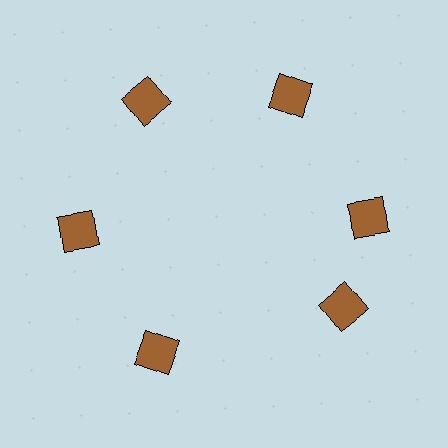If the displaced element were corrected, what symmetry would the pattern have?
It would have 6-fold rotational symmetry — the pattern would map onto itself every 60 degrees.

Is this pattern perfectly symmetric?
No. The 6 brown squares are arranged in a ring, but one element near the 5 o'clock position is rotated out of alignment along the ring, breaking the 6-fold rotational symmetry.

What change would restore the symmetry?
The symmetry would be restored by rotating it back into even spacing with its neighbors so that all 6 squares sit at equal angles and equal distance from the center.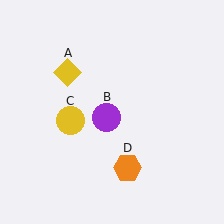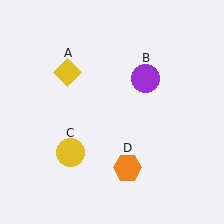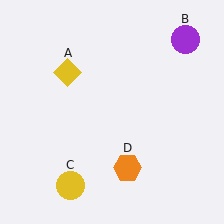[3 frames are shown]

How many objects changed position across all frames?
2 objects changed position: purple circle (object B), yellow circle (object C).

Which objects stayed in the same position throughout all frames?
Yellow diamond (object A) and orange hexagon (object D) remained stationary.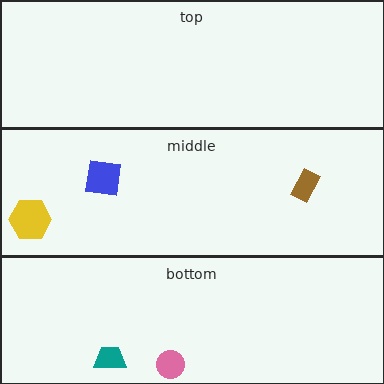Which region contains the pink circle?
The bottom region.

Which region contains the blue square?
The middle region.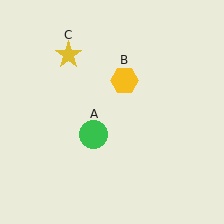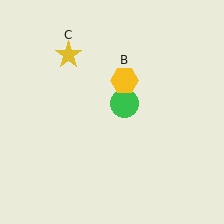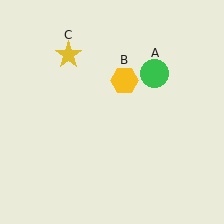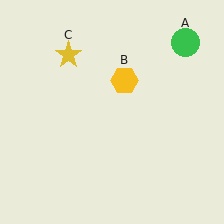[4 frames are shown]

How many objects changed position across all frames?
1 object changed position: green circle (object A).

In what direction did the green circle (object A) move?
The green circle (object A) moved up and to the right.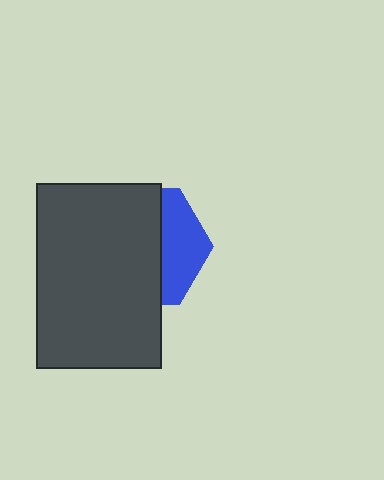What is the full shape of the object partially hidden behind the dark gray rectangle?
The partially hidden object is a blue hexagon.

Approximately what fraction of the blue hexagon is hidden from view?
Roughly 65% of the blue hexagon is hidden behind the dark gray rectangle.